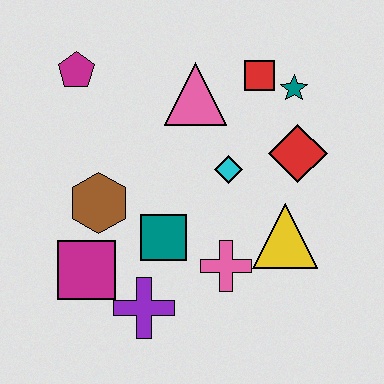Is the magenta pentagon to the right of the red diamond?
No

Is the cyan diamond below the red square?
Yes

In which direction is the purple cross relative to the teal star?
The purple cross is below the teal star.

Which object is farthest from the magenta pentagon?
The yellow triangle is farthest from the magenta pentagon.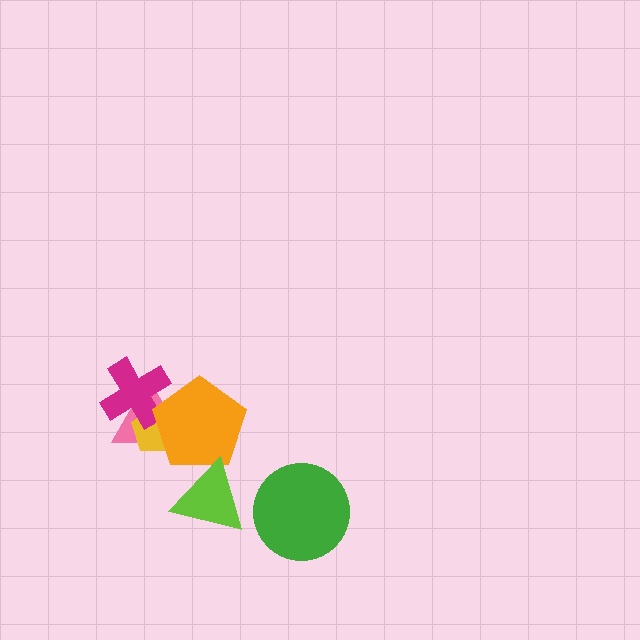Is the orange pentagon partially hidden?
Yes, it is partially covered by another shape.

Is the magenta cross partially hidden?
Yes, it is partially covered by another shape.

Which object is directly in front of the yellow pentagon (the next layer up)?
The magenta cross is directly in front of the yellow pentagon.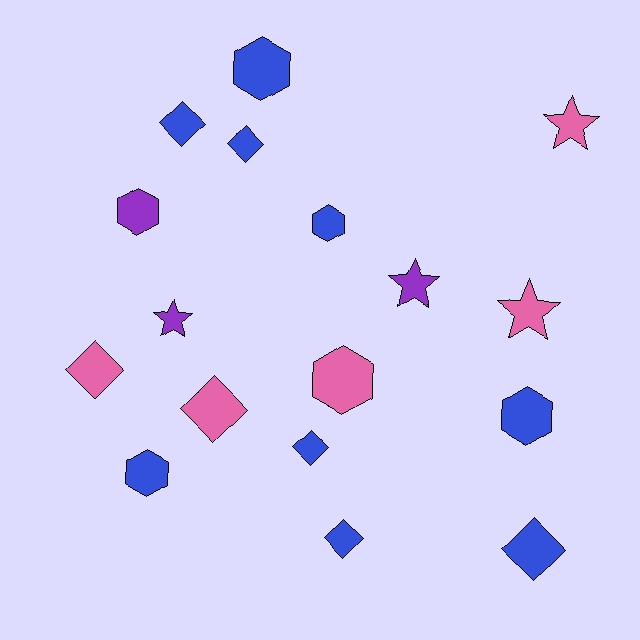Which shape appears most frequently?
Diamond, with 7 objects.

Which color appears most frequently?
Blue, with 9 objects.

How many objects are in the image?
There are 17 objects.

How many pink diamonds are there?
There are 2 pink diamonds.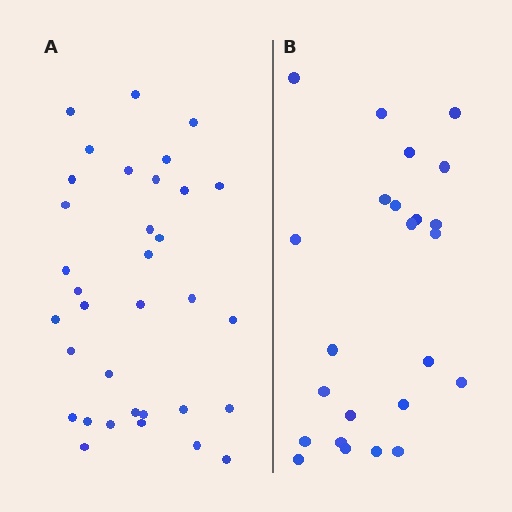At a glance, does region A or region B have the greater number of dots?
Region A (the left region) has more dots.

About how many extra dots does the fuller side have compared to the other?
Region A has roughly 10 or so more dots than region B.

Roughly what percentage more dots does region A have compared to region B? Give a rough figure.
About 40% more.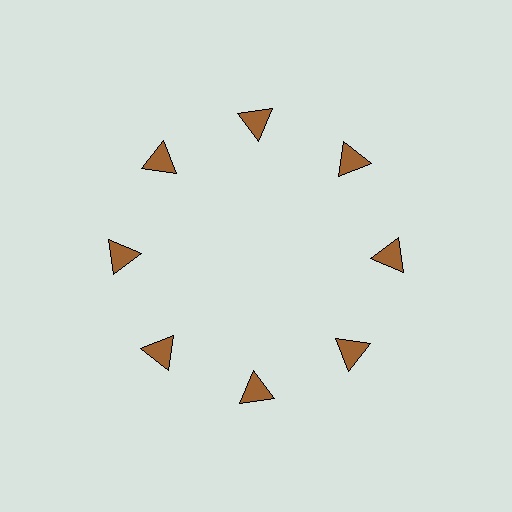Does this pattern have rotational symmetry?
Yes, this pattern has 8-fold rotational symmetry. It looks the same after rotating 45 degrees around the center.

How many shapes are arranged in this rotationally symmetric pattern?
There are 8 shapes, arranged in 8 groups of 1.